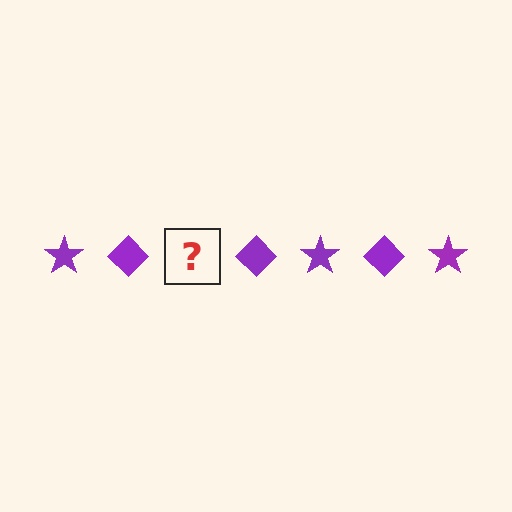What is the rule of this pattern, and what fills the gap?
The rule is that the pattern cycles through star, diamond shapes in purple. The gap should be filled with a purple star.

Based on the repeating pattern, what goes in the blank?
The blank should be a purple star.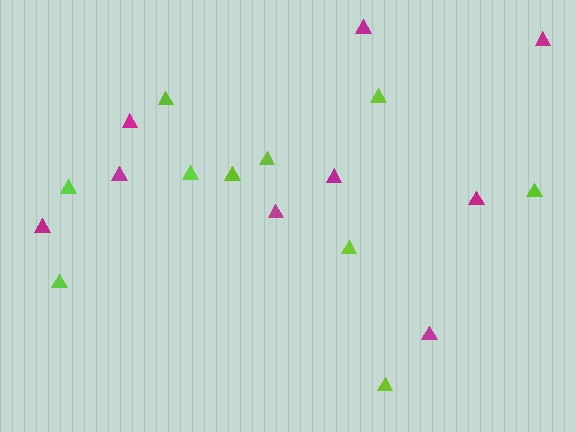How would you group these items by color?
There are 2 groups: one group of magenta triangles (9) and one group of lime triangles (10).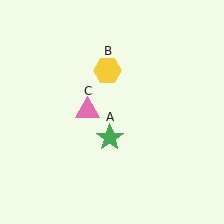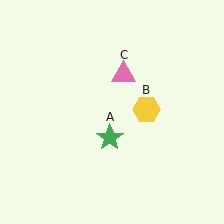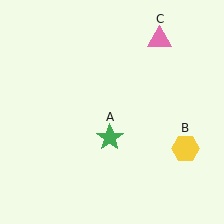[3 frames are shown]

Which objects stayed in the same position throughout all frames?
Green star (object A) remained stationary.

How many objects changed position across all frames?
2 objects changed position: yellow hexagon (object B), pink triangle (object C).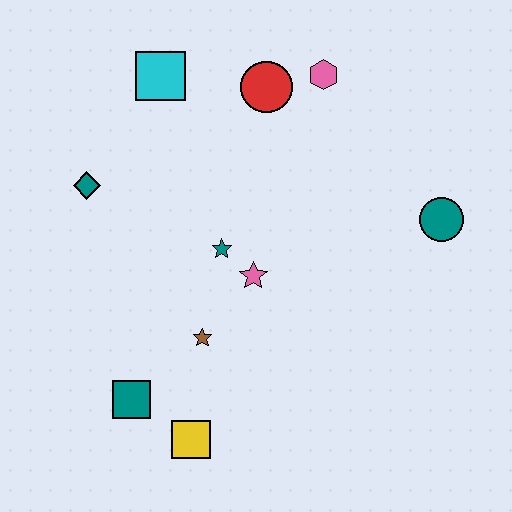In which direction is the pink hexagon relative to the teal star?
The pink hexagon is above the teal star.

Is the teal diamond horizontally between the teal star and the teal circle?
No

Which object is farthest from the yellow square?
The pink hexagon is farthest from the yellow square.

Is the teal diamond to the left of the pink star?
Yes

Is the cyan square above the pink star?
Yes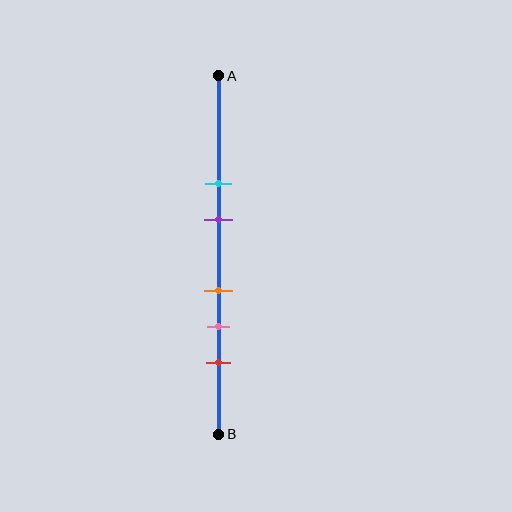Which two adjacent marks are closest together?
The orange and pink marks are the closest adjacent pair.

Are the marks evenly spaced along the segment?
No, the marks are not evenly spaced.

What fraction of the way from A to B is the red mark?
The red mark is approximately 80% (0.8) of the way from A to B.